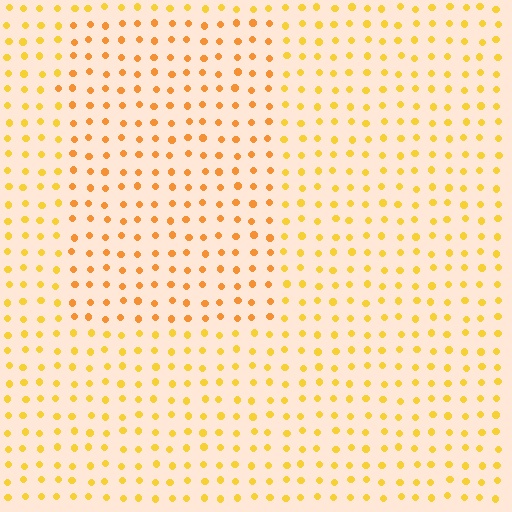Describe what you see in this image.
The image is filled with small yellow elements in a uniform arrangement. A rectangle-shaped region is visible where the elements are tinted to a slightly different hue, forming a subtle color boundary.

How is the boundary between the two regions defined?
The boundary is defined purely by a slight shift in hue (about 20 degrees). Spacing, size, and orientation are identical on both sides.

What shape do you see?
I see a rectangle.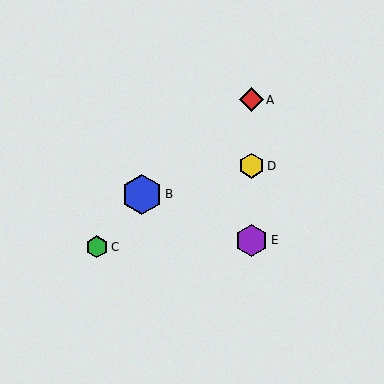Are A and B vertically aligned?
No, A is at x≈252 and B is at x≈142.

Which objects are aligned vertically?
Objects A, D, E are aligned vertically.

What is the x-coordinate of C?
Object C is at x≈97.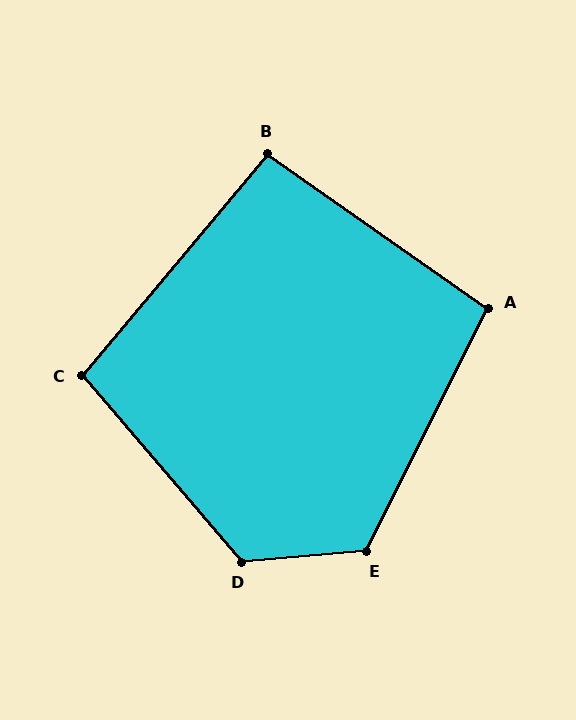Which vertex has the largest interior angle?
D, at approximately 126 degrees.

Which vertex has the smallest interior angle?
B, at approximately 95 degrees.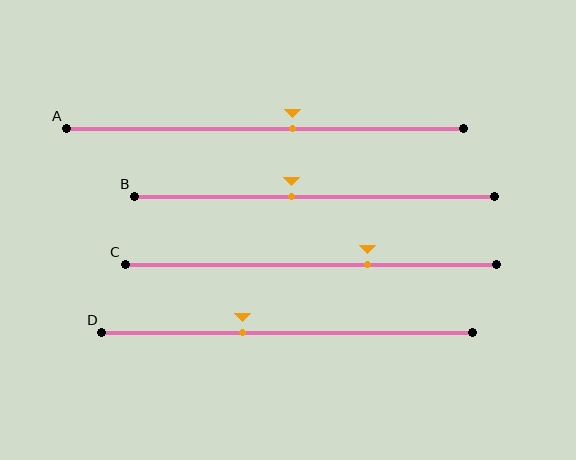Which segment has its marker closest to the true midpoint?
Segment B has its marker closest to the true midpoint.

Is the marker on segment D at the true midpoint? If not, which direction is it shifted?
No, the marker on segment D is shifted to the left by about 12% of the segment length.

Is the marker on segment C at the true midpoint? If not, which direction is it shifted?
No, the marker on segment C is shifted to the right by about 15% of the segment length.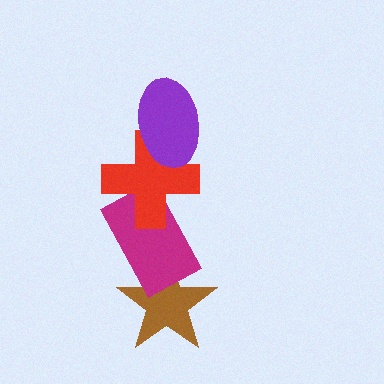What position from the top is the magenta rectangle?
The magenta rectangle is 3rd from the top.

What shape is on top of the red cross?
The purple ellipse is on top of the red cross.